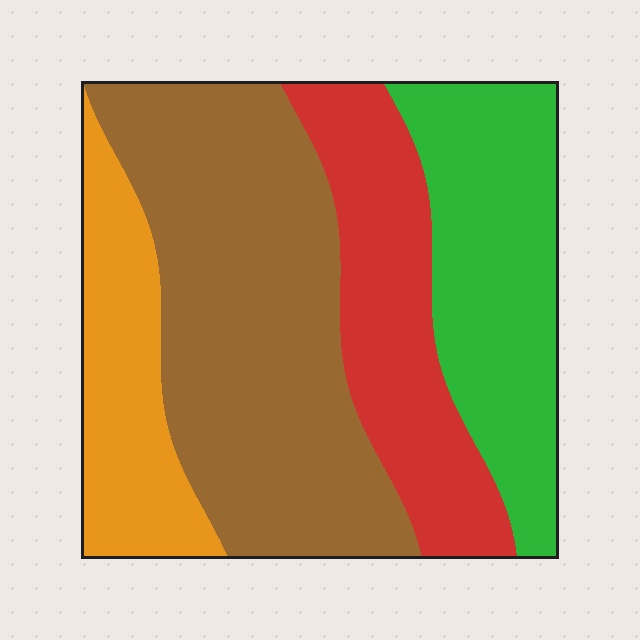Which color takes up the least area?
Orange, at roughly 15%.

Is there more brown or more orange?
Brown.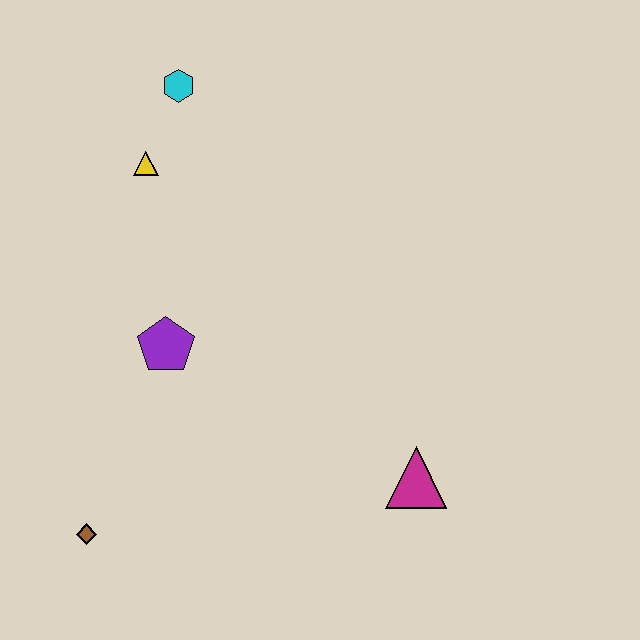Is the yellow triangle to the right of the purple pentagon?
No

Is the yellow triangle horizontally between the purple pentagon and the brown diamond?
Yes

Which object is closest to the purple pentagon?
The yellow triangle is closest to the purple pentagon.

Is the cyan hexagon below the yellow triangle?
No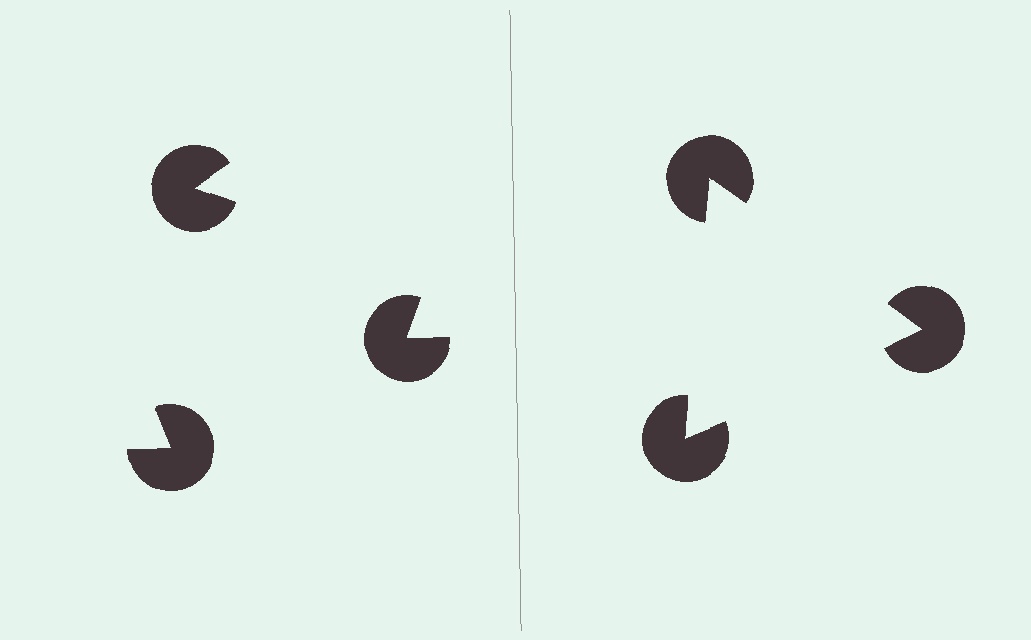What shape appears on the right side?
An illusory triangle.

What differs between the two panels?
The pac-man discs are positioned identically on both sides; only the wedge orientations differ. On the right they align to a triangle; on the left they are misaligned.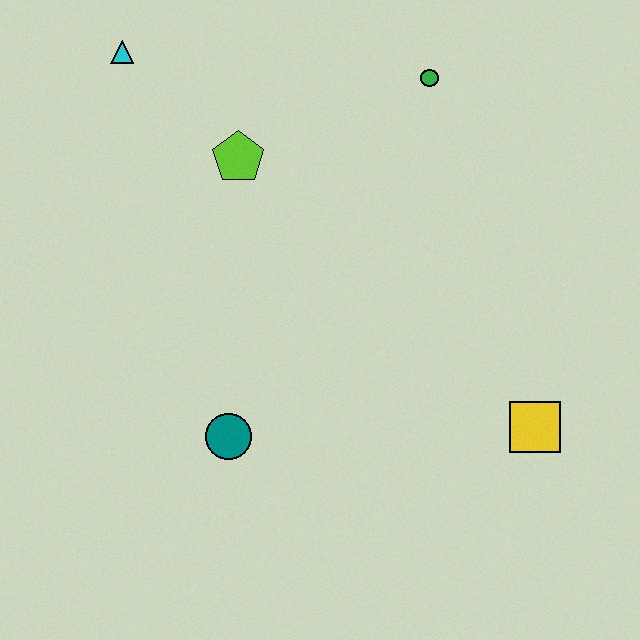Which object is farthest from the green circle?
The teal circle is farthest from the green circle.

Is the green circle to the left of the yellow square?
Yes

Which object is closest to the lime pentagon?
The cyan triangle is closest to the lime pentagon.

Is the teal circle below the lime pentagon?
Yes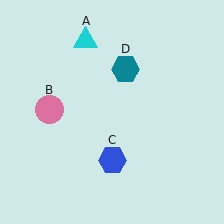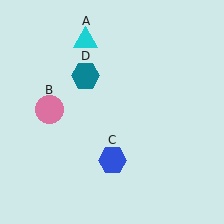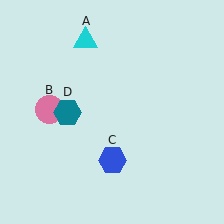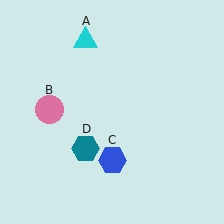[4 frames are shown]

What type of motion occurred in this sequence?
The teal hexagon (object D) rotated counterclockwise around the center of the scene.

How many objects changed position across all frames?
1 object changed position: teal hexagon (object D).